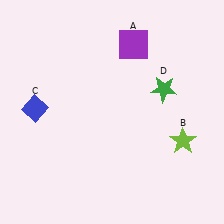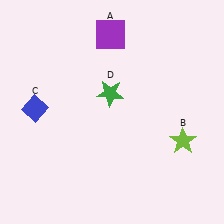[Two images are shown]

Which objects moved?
The objects that moved are: the purple square (A), the green star (D).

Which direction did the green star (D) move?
The green star (D) moved left.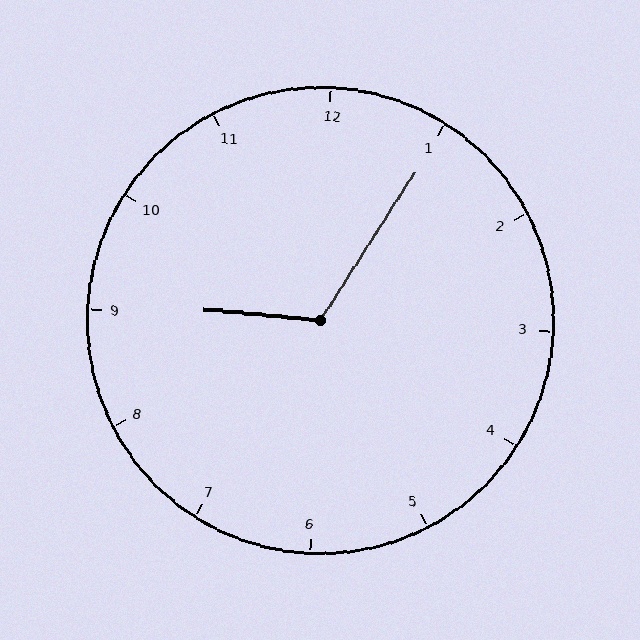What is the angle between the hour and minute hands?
Approximately 118 degrees.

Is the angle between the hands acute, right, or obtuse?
It is obtuse.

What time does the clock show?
9:05.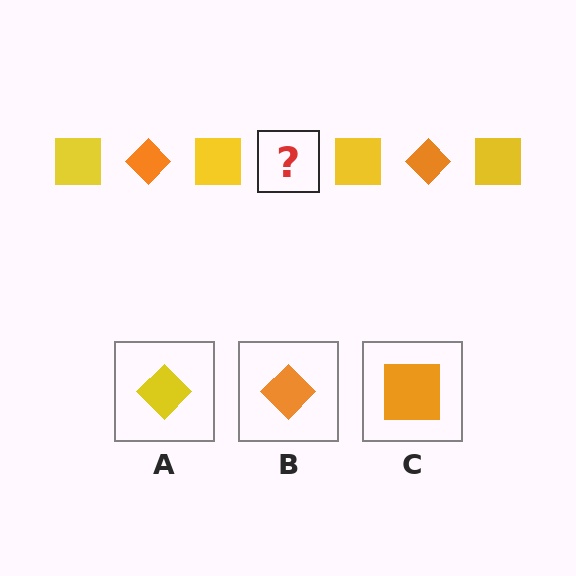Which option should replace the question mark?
Option B.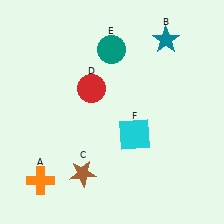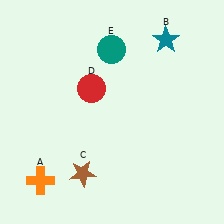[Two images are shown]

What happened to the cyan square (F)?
The cyan square (F) was removed in Image 2. It was in the bottom-right area of Image 1.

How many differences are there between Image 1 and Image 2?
There is 1 difference between the two images.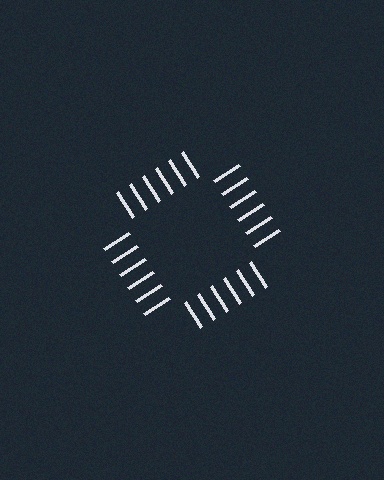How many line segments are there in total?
24 — 6 along each of the 4 edges.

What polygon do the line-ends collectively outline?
An illusory square — the line segments terminate on its edges but no continuous stroke is drawn.